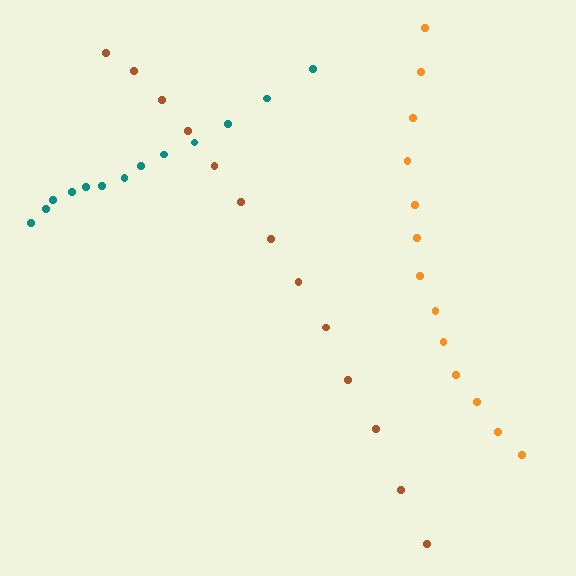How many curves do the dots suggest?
There are 3 distinct paths.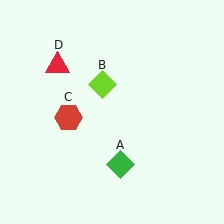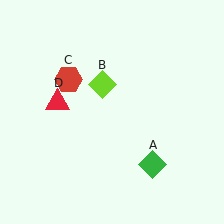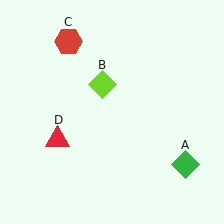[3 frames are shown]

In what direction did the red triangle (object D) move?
The red triangle (object D) moved down.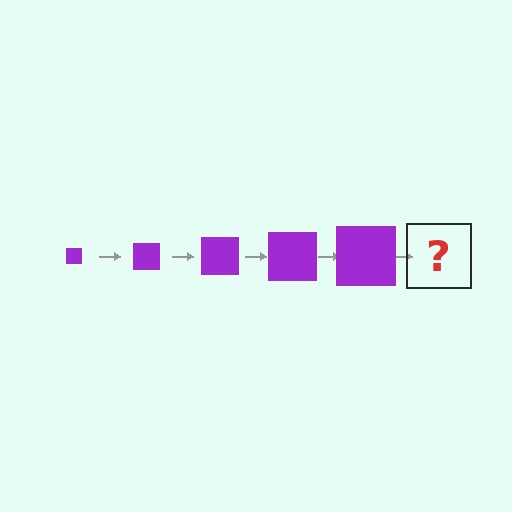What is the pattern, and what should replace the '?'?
The pattern is that the square gets progressively larger each step. The '?' should be a purple square, larger than the previous one.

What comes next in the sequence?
The next element should be a purple square, larger than the previous one.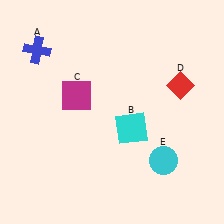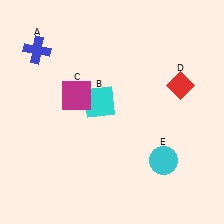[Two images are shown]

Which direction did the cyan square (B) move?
The cyan square (B) moved left.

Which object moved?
The cyan square (B) moved left.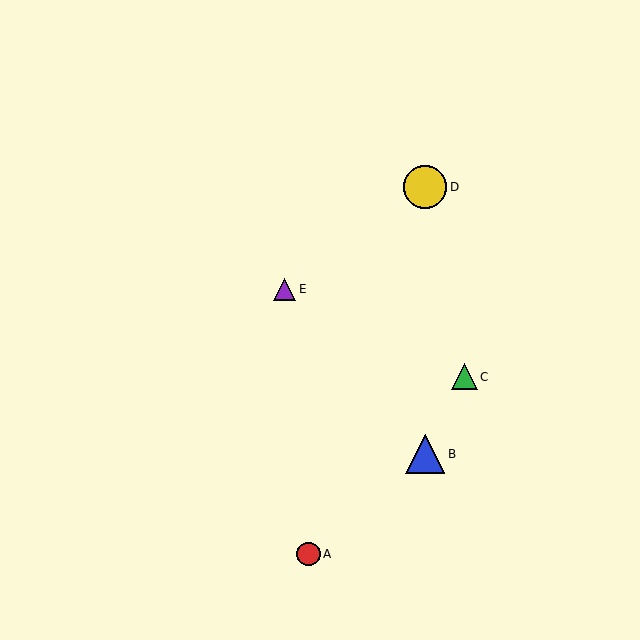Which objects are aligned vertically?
Objects B, D are aligned vertically.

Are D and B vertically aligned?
Yes, both are at x≈425.